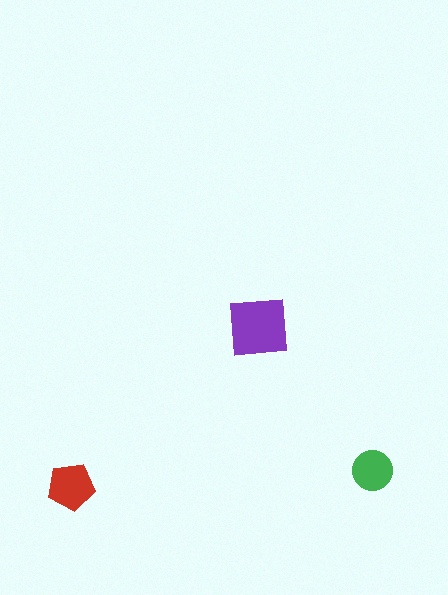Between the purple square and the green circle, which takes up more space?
The purple square.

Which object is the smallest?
The green circle.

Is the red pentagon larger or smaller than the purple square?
Smaller.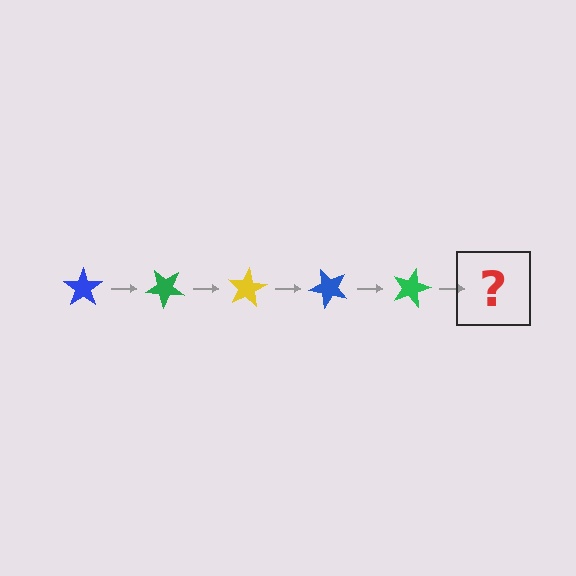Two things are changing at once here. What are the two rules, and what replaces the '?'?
The two rules are that it rotates 40 degrees each step and the color cycles through blue, green, and yellow. The '?' should be a yellow star, rotated 200 degrees from the start.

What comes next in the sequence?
The next element should be a yellow star, rotated 200 degrees from the start.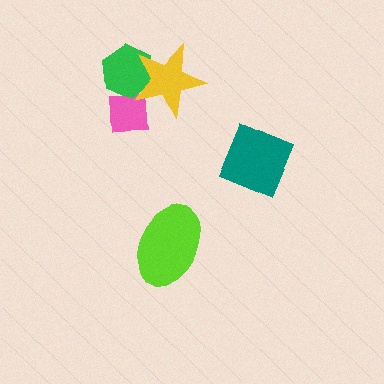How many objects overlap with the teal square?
0 objects overlap with the teal square.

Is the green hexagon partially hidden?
Yes, it is partially covered by another shape.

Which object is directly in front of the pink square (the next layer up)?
The green hexagon is directly in front of the pink square.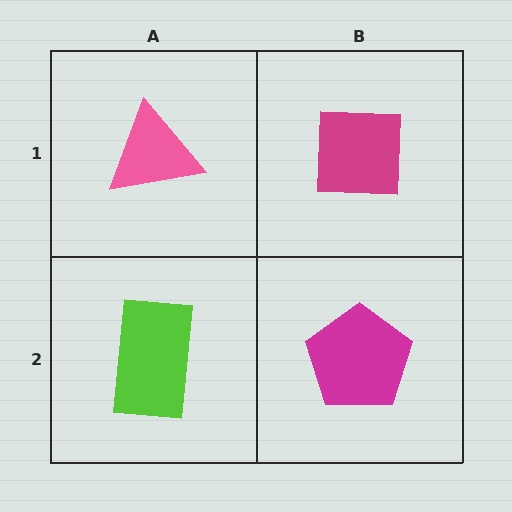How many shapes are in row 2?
2 shapes.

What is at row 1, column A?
A pink triangle.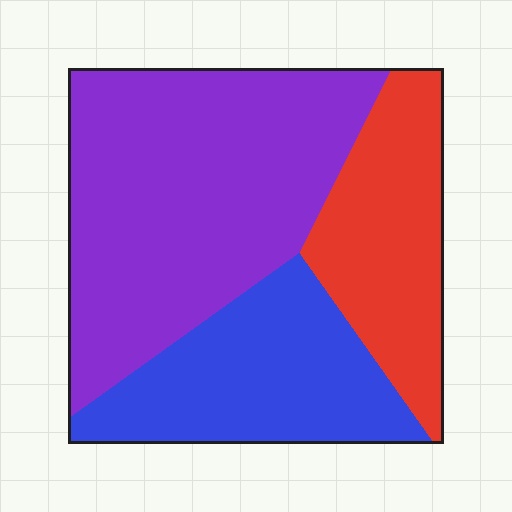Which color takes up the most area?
Purple, at roughly 50%.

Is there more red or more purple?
Purple.